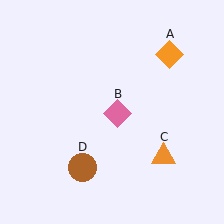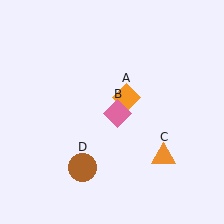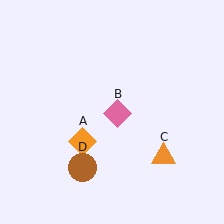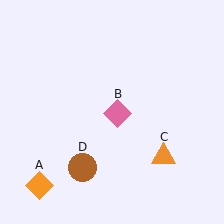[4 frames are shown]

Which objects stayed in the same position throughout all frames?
Pink diamond (object B) and orange triangle (object C) and brown circle (object D) remained stationary.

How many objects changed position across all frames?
1 object changed position: orange diamond (object A).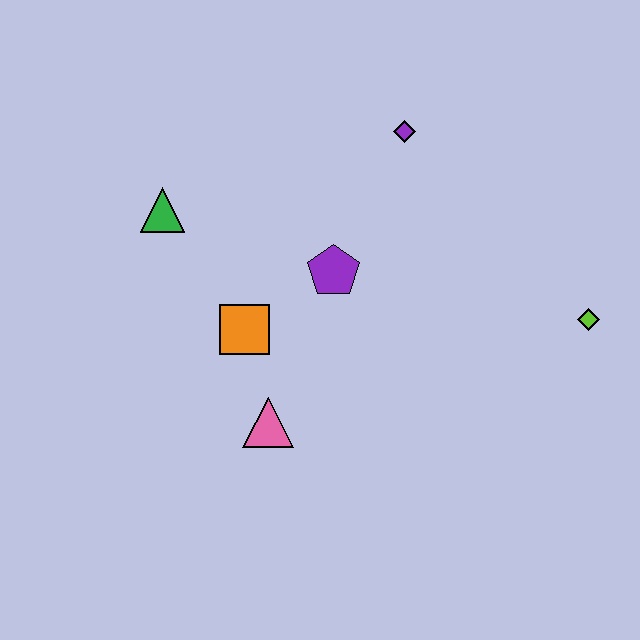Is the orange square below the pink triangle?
No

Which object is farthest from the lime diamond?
The green triangle is farthest from the lime diamond.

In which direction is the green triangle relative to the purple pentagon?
The green triangle is to the left of the purple pentagon.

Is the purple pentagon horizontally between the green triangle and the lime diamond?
Yes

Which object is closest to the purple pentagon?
The orange square is closest to the purple pentagon.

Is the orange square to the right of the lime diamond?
No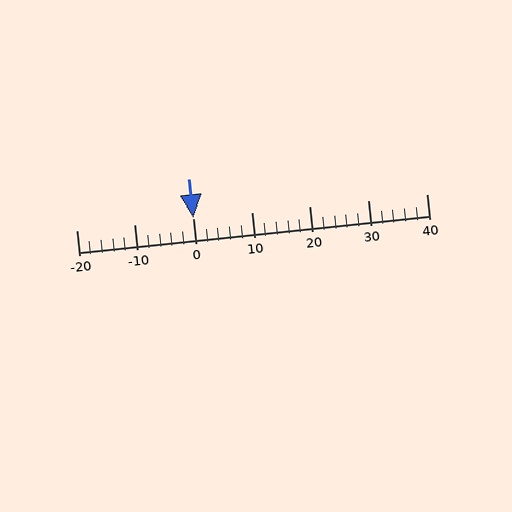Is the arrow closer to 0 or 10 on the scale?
The arrow is closer to 0.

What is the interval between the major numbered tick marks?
The major tick marks are spaced 10 units apart.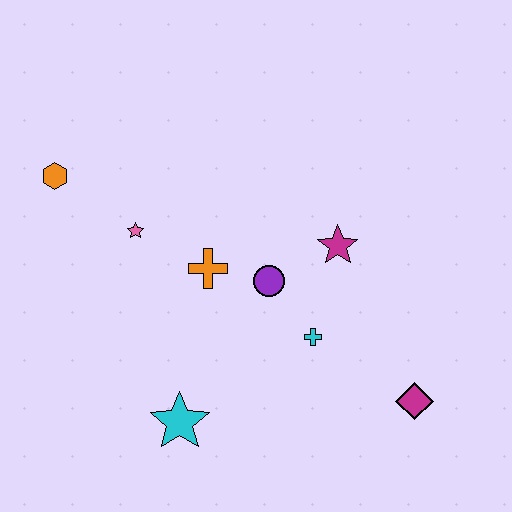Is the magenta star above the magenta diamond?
Yes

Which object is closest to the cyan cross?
The purple circle is closest to the cyan cross.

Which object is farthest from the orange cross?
The magenta diamond is farthest from the orange cross.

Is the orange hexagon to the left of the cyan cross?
Yes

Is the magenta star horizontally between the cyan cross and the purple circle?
No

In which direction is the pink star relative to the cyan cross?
The pink star is to the left of the cyan cross.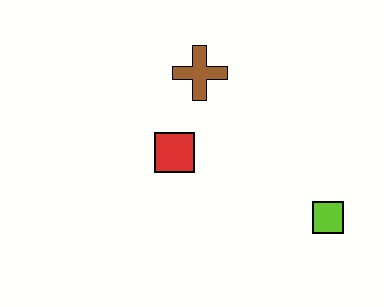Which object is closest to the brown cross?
The red square is closest to the brown cross.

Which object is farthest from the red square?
The lime square is farthest from the red square.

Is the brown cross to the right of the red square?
Yes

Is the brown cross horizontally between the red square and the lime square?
Yes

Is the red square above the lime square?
Yes